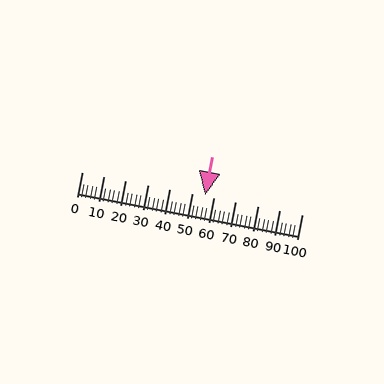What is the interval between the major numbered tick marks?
The major tick marks are spaced 10 units apart.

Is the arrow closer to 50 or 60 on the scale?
The arrow is closer to 60.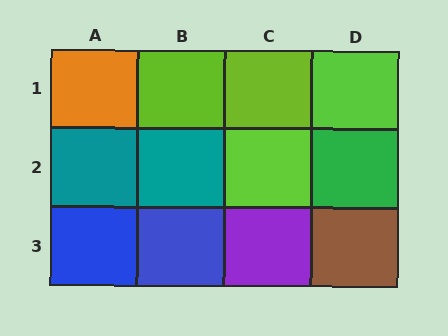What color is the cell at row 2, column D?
Green.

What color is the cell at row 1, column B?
Lime.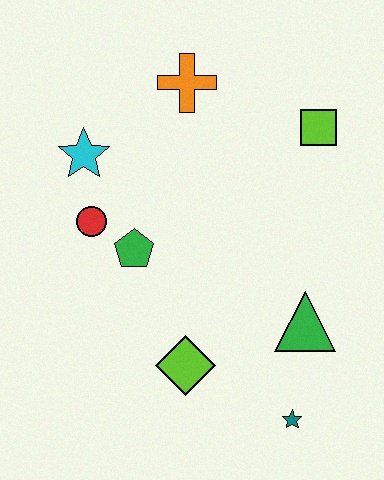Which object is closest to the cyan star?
The red circle is closest to the cyan star.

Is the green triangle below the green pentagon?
Yes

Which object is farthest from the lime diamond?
The orange cross is farthest from the lime diamond.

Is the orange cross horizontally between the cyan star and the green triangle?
Yes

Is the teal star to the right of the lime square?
No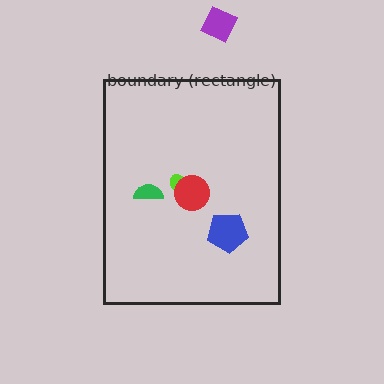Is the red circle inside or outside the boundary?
Inside.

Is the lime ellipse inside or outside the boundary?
Inside.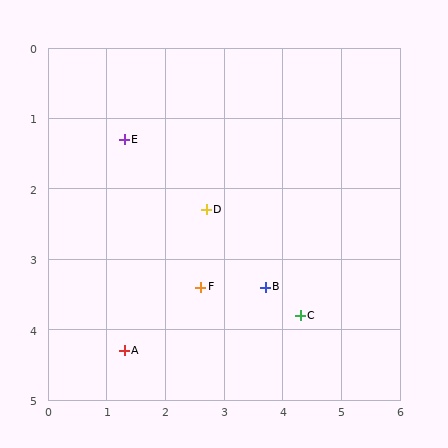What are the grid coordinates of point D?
Point D is at approximately (2.7, 2.3).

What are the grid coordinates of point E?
Point E is at approximately (1.3, 1.3).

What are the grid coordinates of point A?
Point A is at approximately (1.3, 4.3).